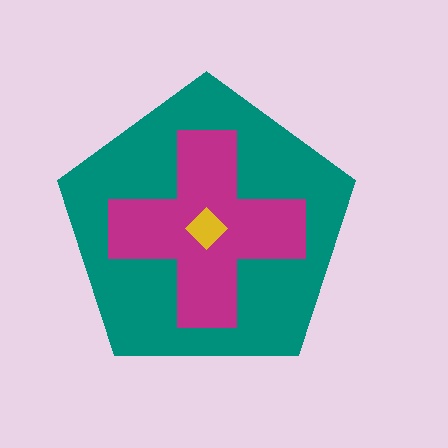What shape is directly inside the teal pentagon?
The magenta cross.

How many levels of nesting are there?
3.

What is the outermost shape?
The teal pentagon.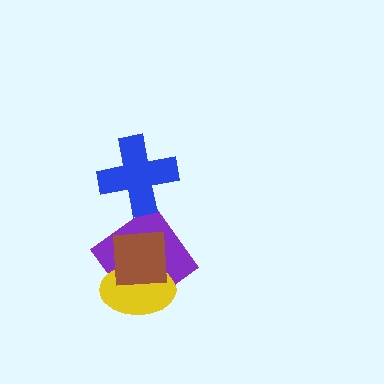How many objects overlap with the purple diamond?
2 objects overlap with the purple diamond.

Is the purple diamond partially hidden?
Yes, it is partially covered by another shape.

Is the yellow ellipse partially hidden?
Yes, it is partially covered by another shape.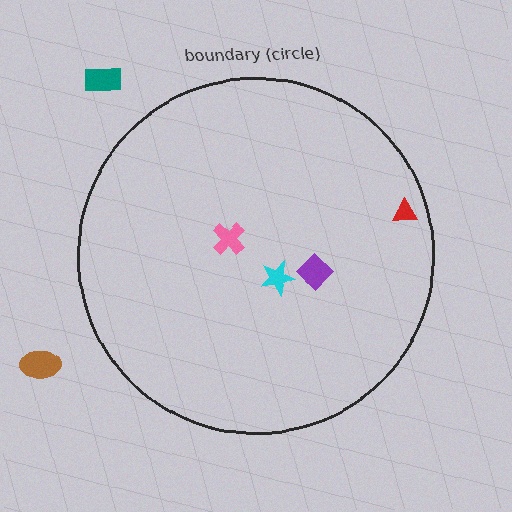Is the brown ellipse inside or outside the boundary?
Outside.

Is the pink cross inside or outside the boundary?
Inside.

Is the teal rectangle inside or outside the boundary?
Outside.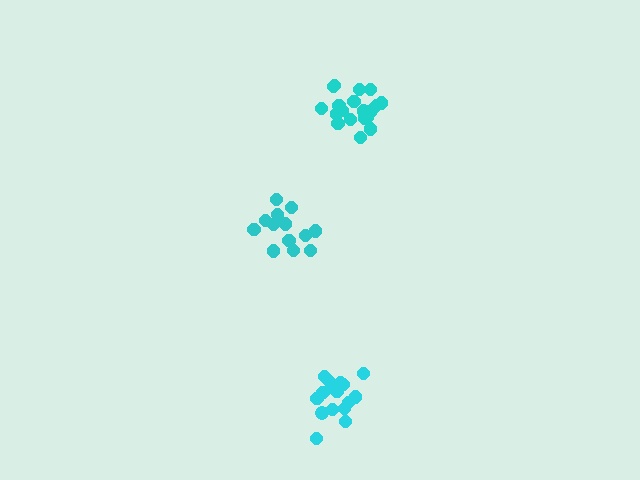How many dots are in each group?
Group 1: 19 dots, Group 2: 16 dots, Group 3: 13 dots (48 total).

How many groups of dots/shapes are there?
There are 3 groups.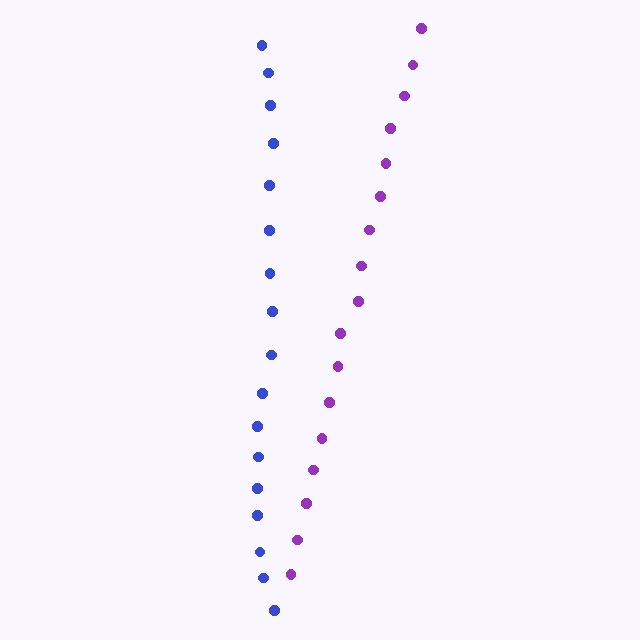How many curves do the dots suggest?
There are 2 distinct paths.